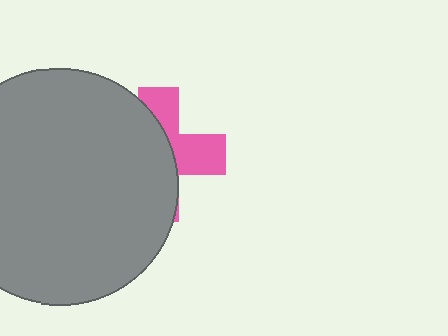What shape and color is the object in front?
The object in front is a gray circle.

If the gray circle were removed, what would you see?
You would see the complete pink cross.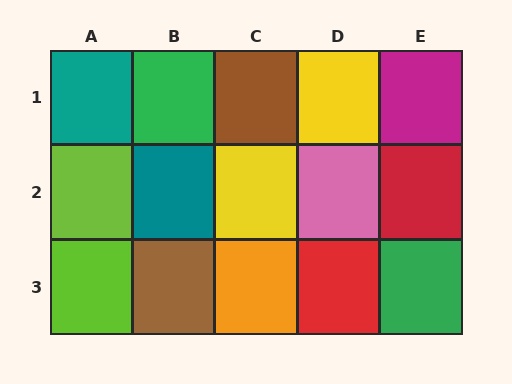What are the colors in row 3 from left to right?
Lime, brown, orange, red, green.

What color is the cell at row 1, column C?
Brown.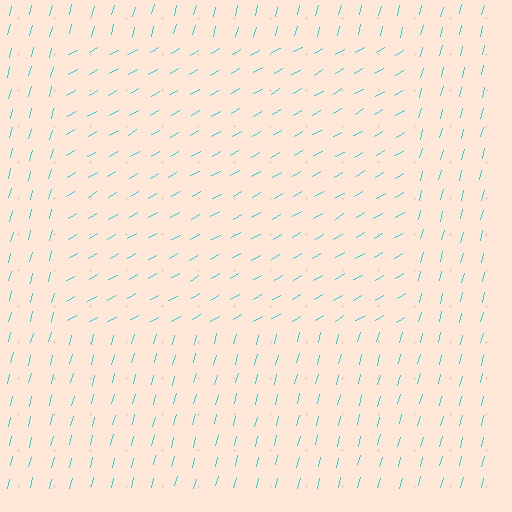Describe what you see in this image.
The image is filled with small cyan line segments. A rectangle region in the image has lines oriented differently from the surrounding lines, creating a visible texture boundary.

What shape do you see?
I see a rectangle.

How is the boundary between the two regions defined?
The boundary is defined purely by a change in line orientation (approximately 45 degrees difference). All lines are the same color and thickness.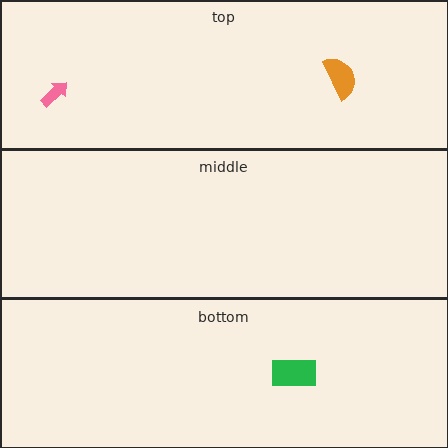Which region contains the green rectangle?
The bottom region.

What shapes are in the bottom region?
The green rectangle.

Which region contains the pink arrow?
The top region.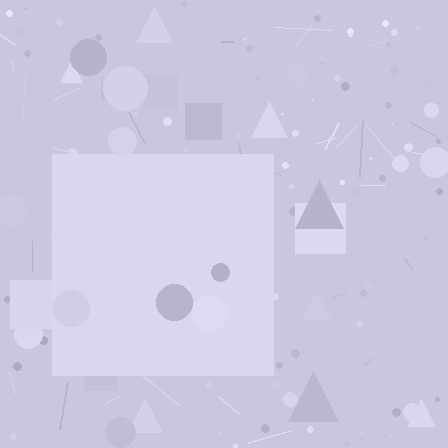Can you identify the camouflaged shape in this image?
The camouflaged shape is a square.